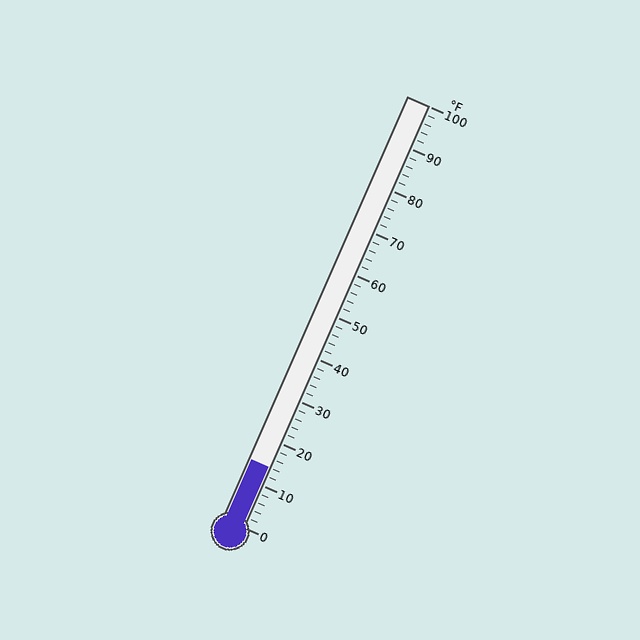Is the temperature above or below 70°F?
The temperature is below 70°F.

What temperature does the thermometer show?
The thermometer shows approximately 14°F.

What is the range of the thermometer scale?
The thermometer scale ranges from 0°F to 100°F.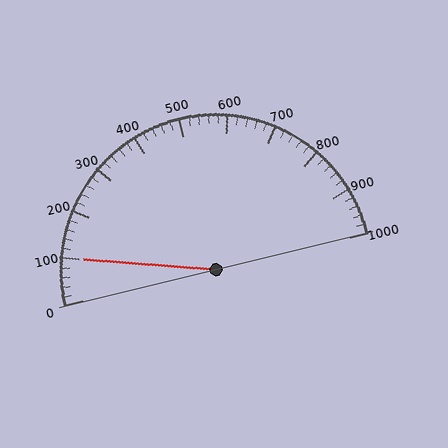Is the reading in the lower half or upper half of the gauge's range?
The reading is in the lower half of the range (0 to 1000).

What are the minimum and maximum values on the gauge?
The gauge ranges from 0 to 1000.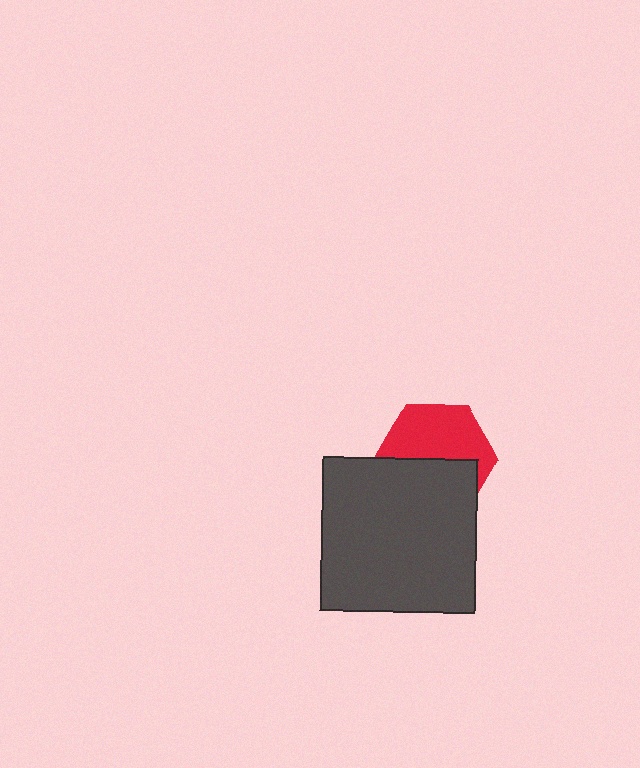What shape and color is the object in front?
The object in front is a dark gray square.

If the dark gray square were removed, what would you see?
You would see the complete red hexagon.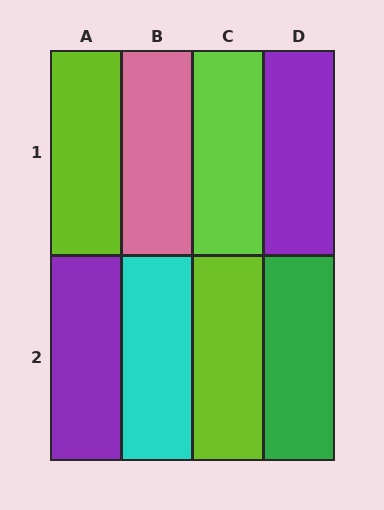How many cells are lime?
3 cells are lime.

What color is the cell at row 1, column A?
Lime.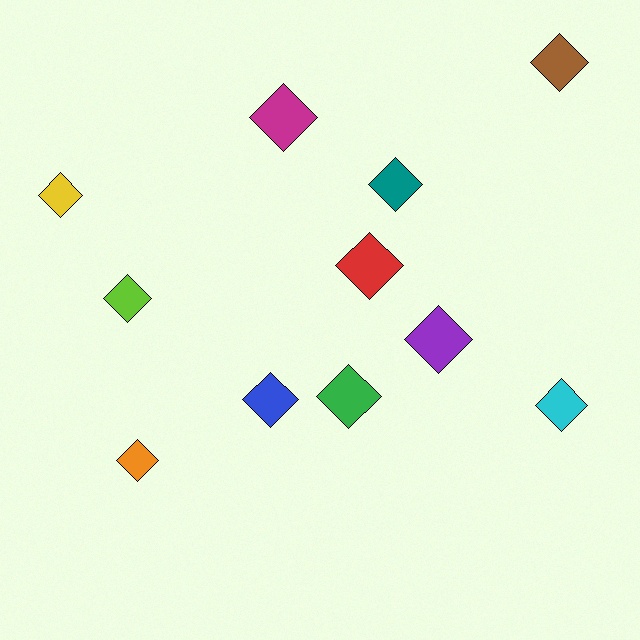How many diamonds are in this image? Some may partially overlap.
There are 11 diamonds.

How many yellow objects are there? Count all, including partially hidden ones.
There is 1 yellow object.